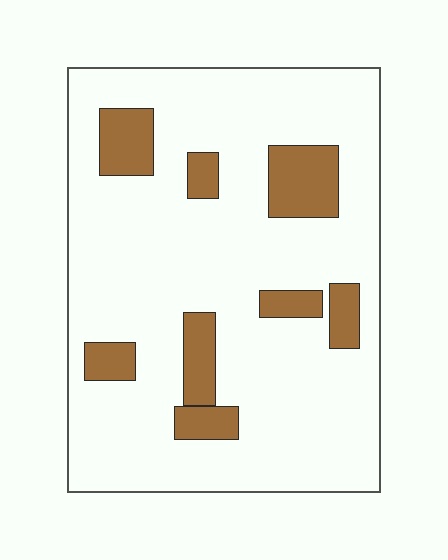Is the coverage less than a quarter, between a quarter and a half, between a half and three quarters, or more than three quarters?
Less than a quarter.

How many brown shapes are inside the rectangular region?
8.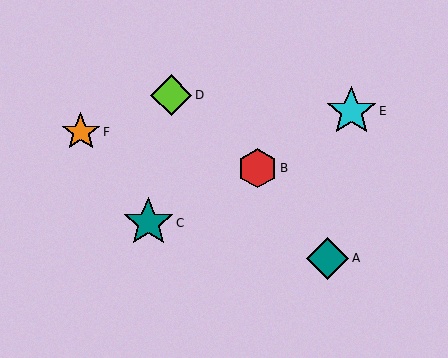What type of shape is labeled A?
Shape A is a teal diamond.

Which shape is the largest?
The cyan star (labeled E) is the largest.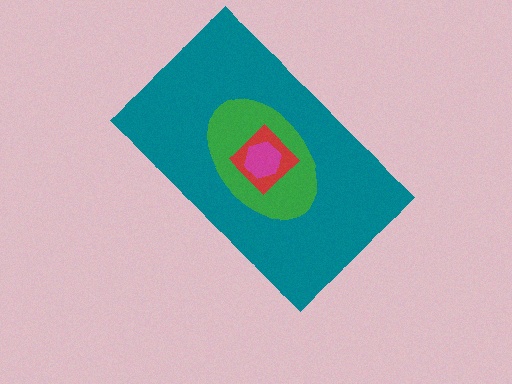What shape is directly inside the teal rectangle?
The green ellipse.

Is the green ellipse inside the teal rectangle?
Yes.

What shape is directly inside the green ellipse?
The red diamond.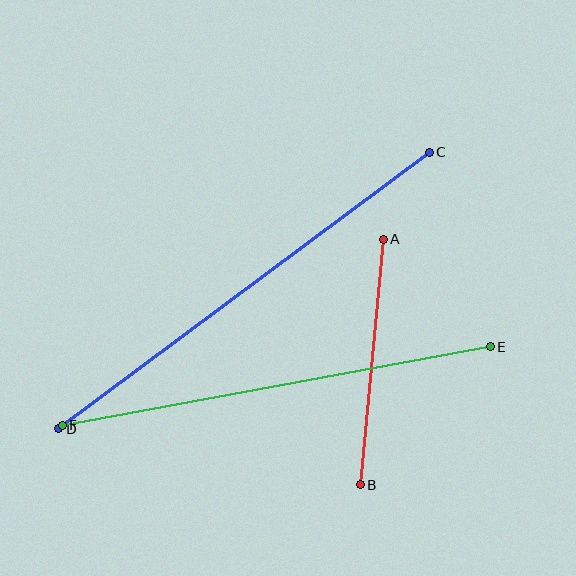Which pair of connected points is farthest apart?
Points C and D are farthest apart.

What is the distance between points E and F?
The distance is approximately 435 pixels.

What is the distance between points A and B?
The distance is approximately 247 pixels.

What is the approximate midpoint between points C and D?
The midpoint is at approximately (244, 290) pixels.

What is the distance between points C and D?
The distance is approximately 462 pixels.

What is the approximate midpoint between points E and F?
The midpoint is at approximately (276, 386) pixels.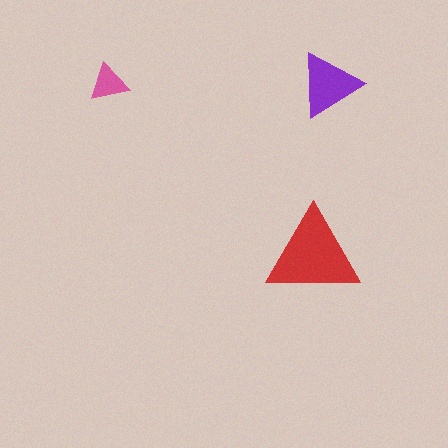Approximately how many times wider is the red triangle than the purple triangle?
About 1.5 times wider.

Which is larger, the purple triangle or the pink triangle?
The purple one.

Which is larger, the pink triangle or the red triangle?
The red one.